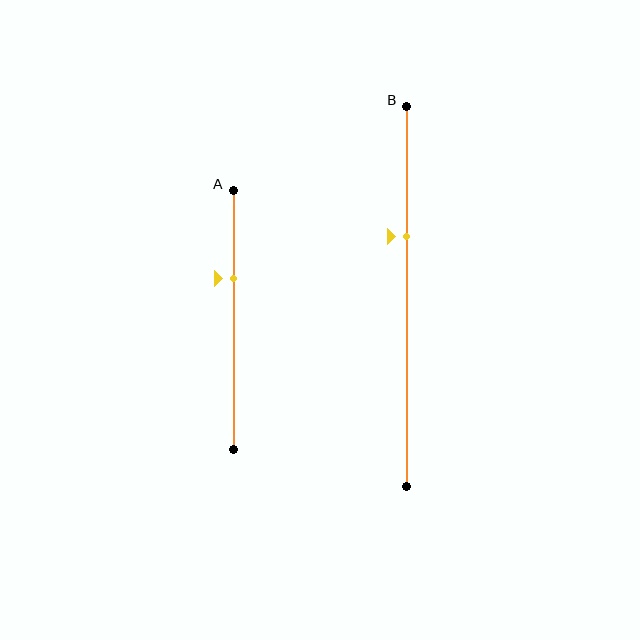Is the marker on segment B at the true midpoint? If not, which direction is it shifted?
No, the marker on segment B is shifted upward by about 16% of the segment length.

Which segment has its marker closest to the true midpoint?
Segment B has its marker closest to the true midpoint.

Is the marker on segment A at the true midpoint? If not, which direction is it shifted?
No, the marker on segment A is shifted upward by about 16% of the segment length.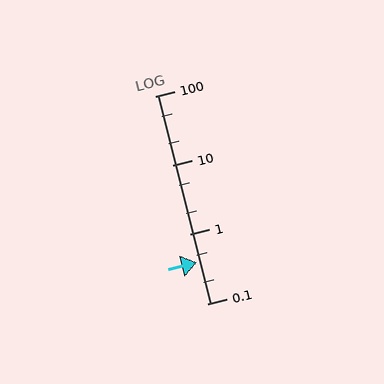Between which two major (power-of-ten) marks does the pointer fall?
The pointer is between 0.1 and 1.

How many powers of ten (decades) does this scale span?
The scale spans 3 decades, from 0.1 to 100.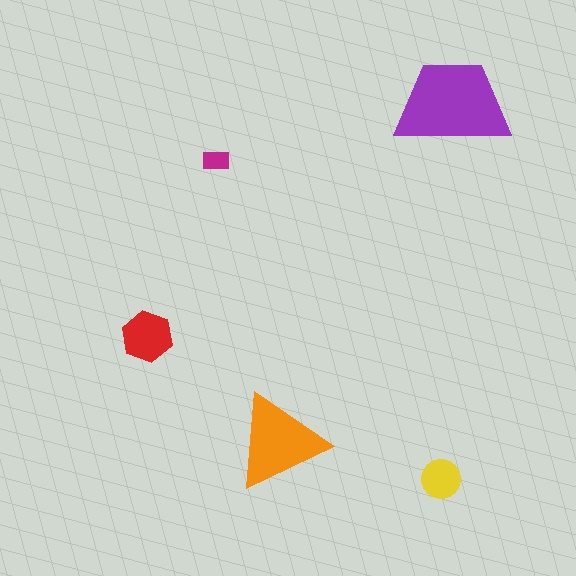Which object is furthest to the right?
The purple trapezoid is rightmost.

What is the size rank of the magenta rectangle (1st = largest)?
5th.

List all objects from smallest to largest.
The magenta rectangle, the yellow circle, the red hexagon, the orange triangle, the purple trapezoid.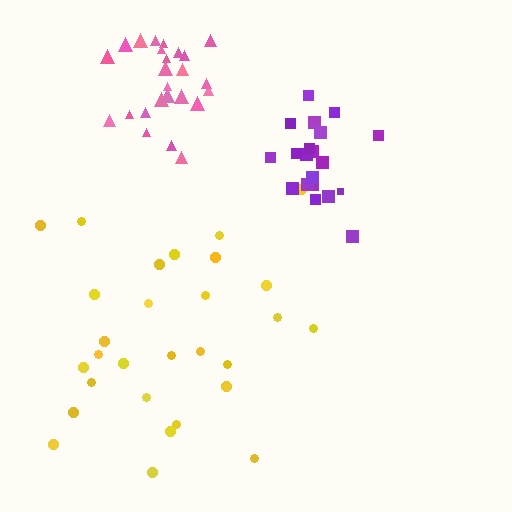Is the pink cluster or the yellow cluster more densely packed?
Pink.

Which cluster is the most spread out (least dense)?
Yellow.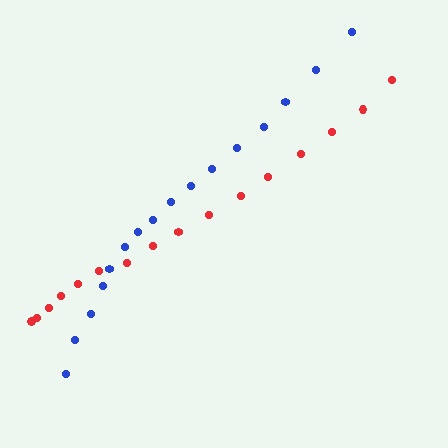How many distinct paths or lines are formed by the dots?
There are 2 distinct paths.